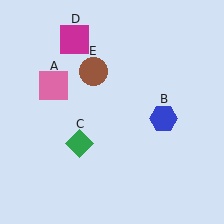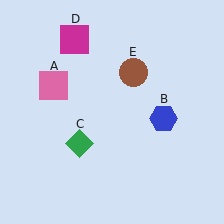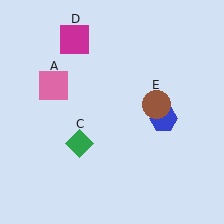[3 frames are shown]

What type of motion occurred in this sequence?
The brown circle (object E) rotated clockwise around the center of the scene.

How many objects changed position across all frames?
1 object changed position: brown circle (object E).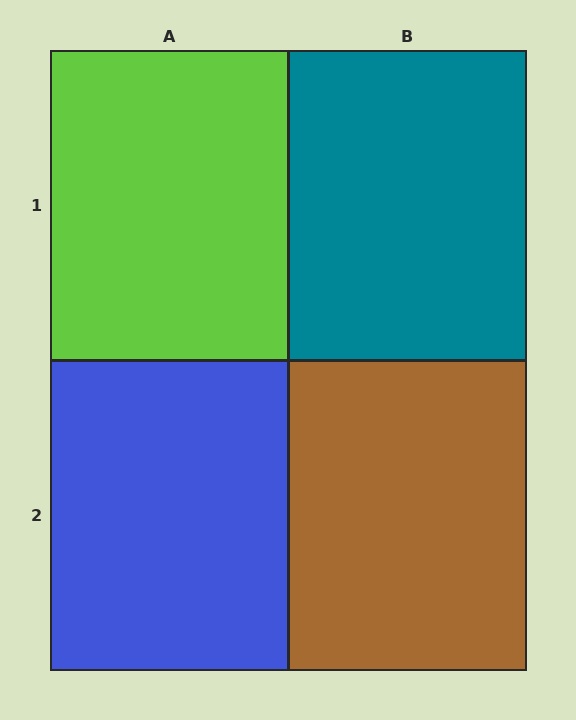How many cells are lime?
1 cell is lime.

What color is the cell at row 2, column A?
Blue.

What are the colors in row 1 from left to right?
Lime, teal.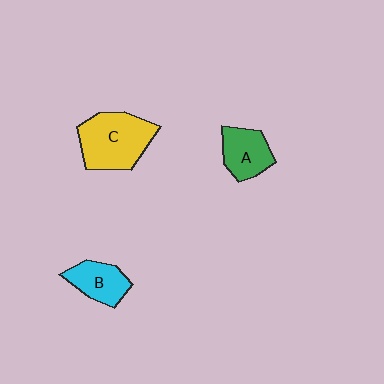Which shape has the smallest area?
Shape B (cyan).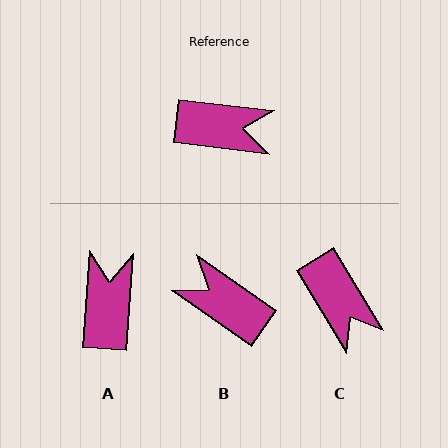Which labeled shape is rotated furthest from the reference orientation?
B, about 152 degrees away.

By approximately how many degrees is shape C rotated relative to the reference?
Approximately 52 degrees clockwise.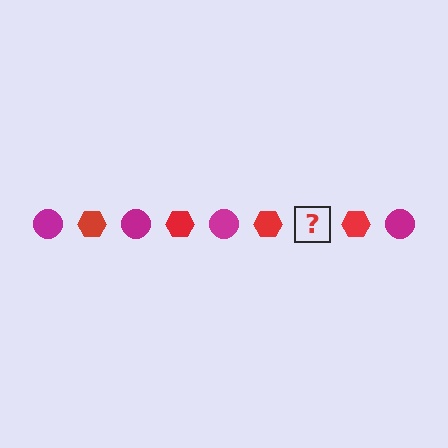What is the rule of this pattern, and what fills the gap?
The rule is that the pattern alternates between magenta circle and red hexagon. The gap should be filled with a magenta circle.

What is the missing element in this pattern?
The missing element is a magenta circle.